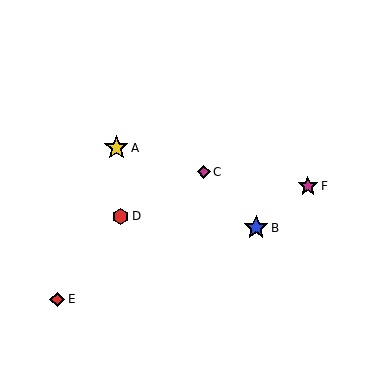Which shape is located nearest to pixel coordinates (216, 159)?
The magenta diamond (labeled C) at (204, 172) is nearest to that location.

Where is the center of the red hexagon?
The center of the red hexagon is at (121, 216).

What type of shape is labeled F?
Shape F is a magenta star.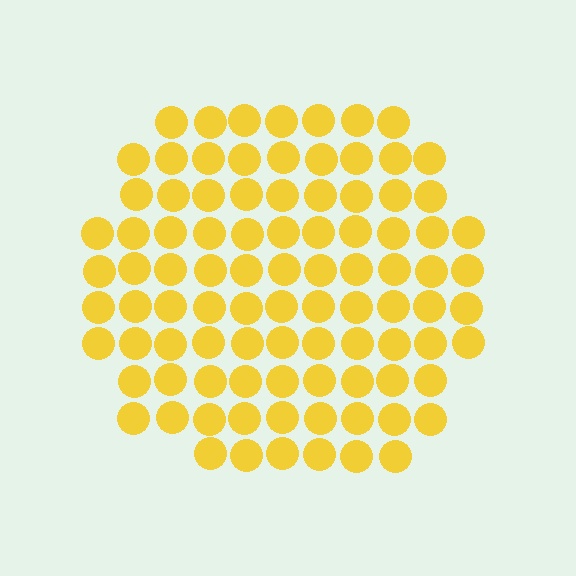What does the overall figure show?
The overall figure shows a circle.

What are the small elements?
The small elements are circles.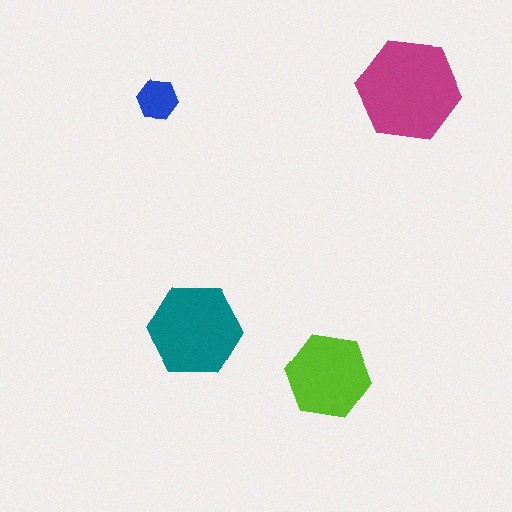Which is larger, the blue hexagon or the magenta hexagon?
The magenta one.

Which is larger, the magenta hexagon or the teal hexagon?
The magenta one.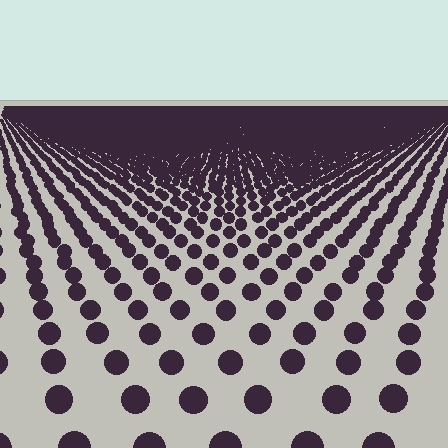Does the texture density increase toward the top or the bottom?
Density increases toward the top.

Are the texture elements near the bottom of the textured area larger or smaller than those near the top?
Larger. Near the bottom, elements are closer to the viewer and appear at a bigger on-screen size.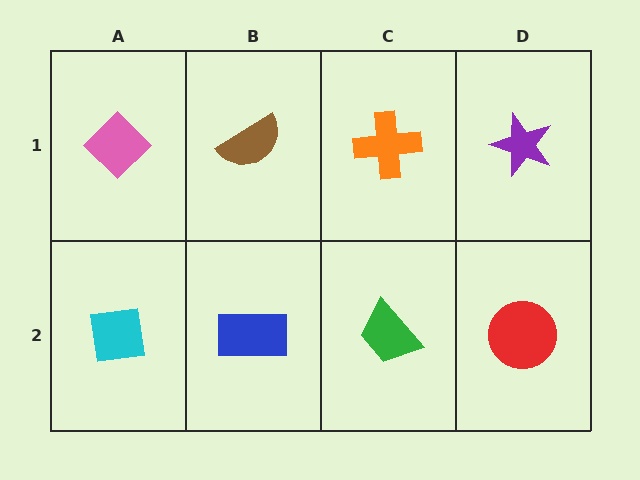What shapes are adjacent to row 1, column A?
A cyan square (row 2, column A), a brown semicircle (row 1, column B).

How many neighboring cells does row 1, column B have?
3.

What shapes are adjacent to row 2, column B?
A brown semicircle (row 1, column B), a cyan square (row 2, column A), a green trapezoid (row 2, column C).